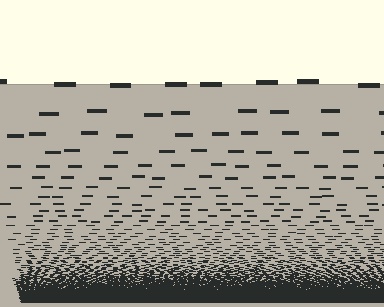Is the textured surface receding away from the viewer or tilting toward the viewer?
The surface appears to tilt toward the viewer. Texture elements get larger and sparser toward the top.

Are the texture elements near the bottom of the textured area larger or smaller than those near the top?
Smaller. The gradient is inverted — elements near the bottom are smaller and denser.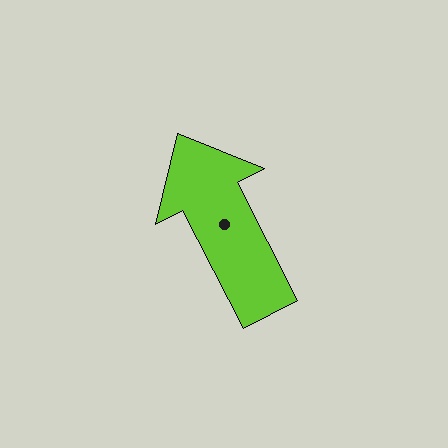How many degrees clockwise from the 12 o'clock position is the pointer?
Approximately 333 degrees.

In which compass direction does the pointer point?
Northwest.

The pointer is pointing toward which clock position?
Roughly 11 o'clock.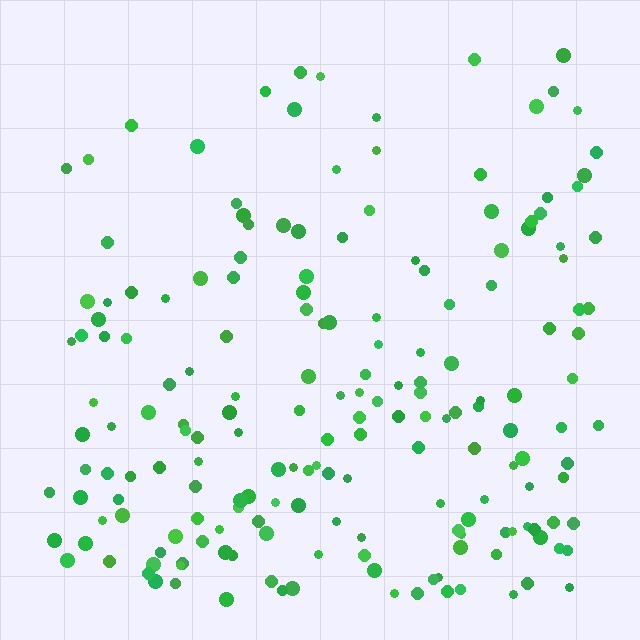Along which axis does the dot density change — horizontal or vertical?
Vertical.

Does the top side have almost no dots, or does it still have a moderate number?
Still a moderate number, just noticeably fewer than the bottom.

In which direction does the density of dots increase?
From top to bottom, with the bottom side densest.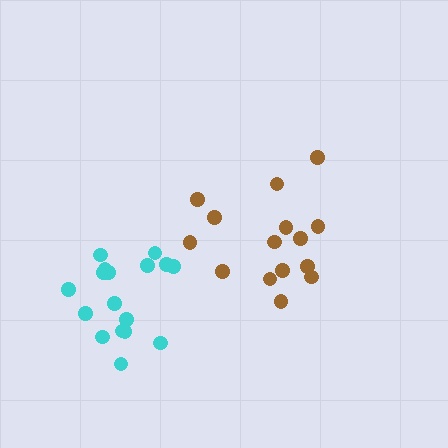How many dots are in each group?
Group 1: 15 dots, Group 2: 17 dots (32 total).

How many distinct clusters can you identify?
There are 2 distinct clusters.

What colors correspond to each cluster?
The clusters are colored: brown, cyan.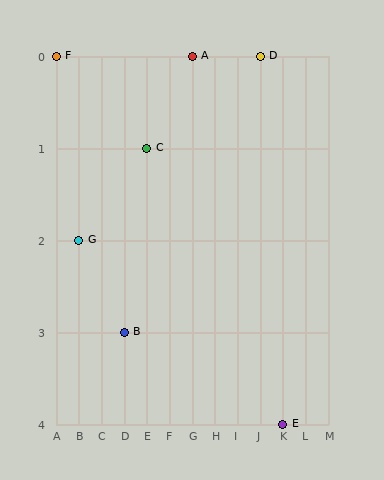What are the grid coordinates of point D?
Point D is at grid coordinates (J, 0).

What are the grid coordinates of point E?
Point E is at grid coordinates (K, 4).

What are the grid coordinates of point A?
Point A is at grid coordinates (G, 0).